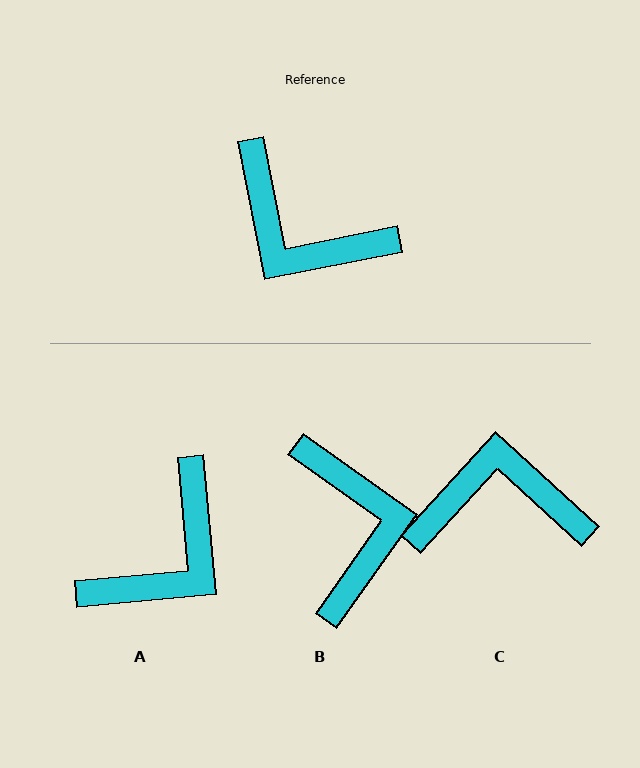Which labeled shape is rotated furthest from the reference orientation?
C, about 144 degrees away.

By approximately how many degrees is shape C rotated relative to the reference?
Approximately 144 degrees clockwise.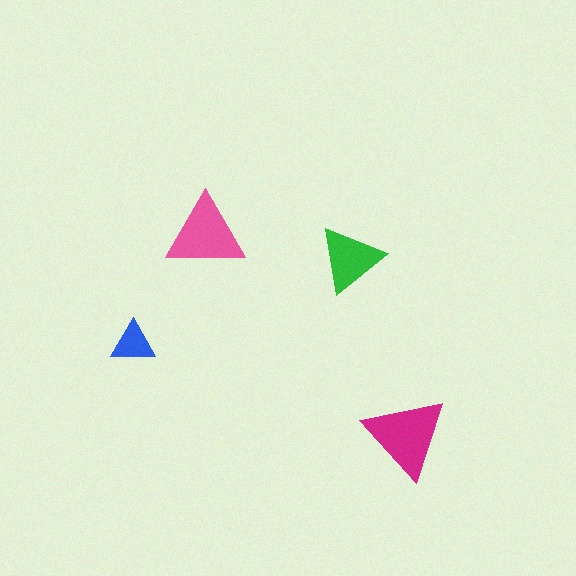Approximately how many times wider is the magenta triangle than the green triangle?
About 1.5 times wider.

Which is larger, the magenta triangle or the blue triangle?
The magenta one.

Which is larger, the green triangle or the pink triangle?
The pink one.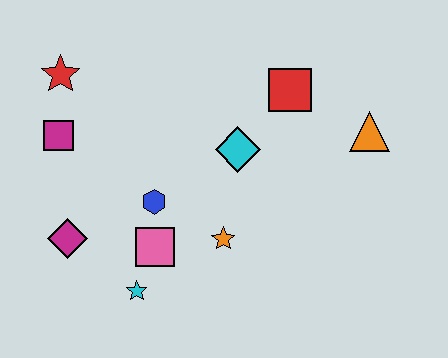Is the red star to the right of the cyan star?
No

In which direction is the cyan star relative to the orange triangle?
The cyan star is to the left of the orange triangle.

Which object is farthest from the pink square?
The orange triangle is farthest from the pink square.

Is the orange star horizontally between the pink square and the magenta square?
No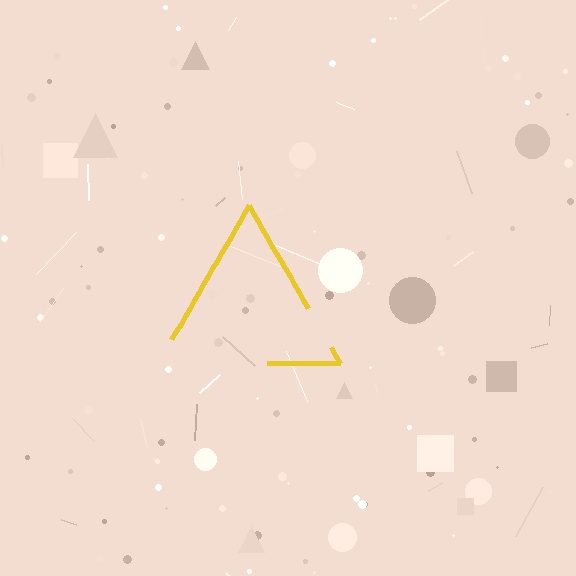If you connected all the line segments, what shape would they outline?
They would outline a triangle.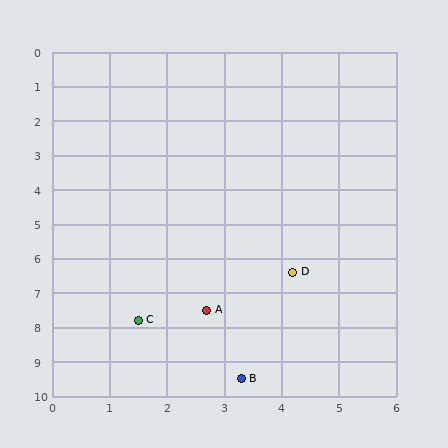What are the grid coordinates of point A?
Point A is at approximately (2.7, 7.5).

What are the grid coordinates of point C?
Point C is at approximately (1.5, 7.8).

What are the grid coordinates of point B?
Point B is at approximately (3.3, 9.5).